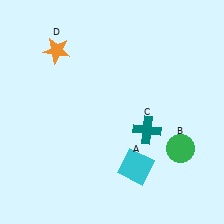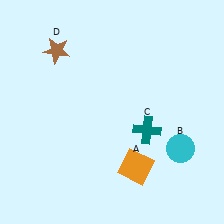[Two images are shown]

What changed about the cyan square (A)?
In Image 1, A is cyan. In Image 2, it changed to orange.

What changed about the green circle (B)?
In Image 1, B is green. In Image 2, it changed to cyan.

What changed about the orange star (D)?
In Image 1, D is orange. In Image 2, it changed to brown.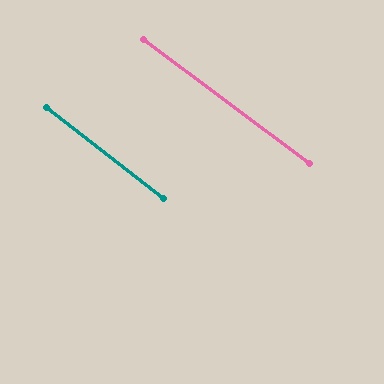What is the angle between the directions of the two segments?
Approximately 1 degree.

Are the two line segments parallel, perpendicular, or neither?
Parallel — their directions differ by only 1.3°.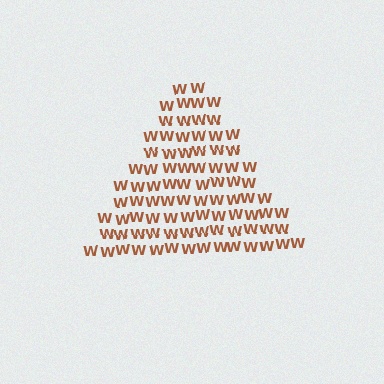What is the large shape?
The large shape is a triangle.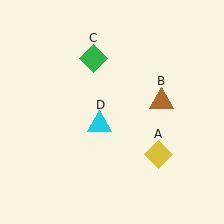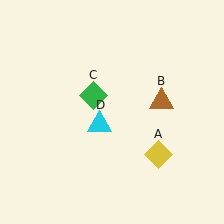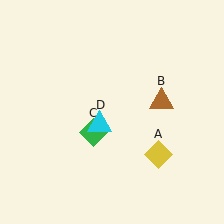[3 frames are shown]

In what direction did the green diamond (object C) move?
The green diamond (object C) moved down.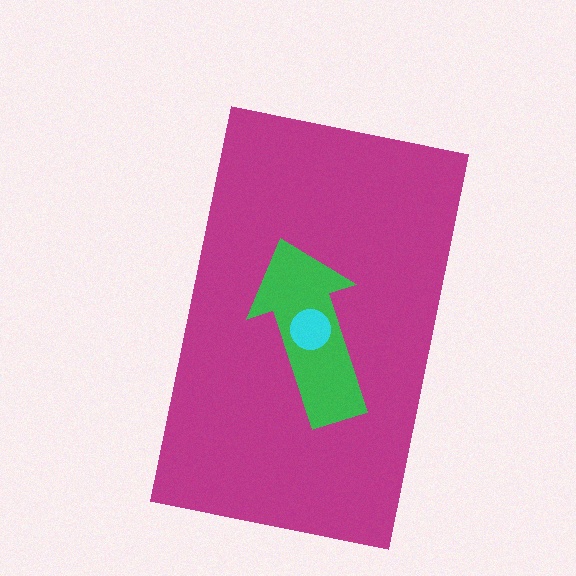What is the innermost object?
The cyan circle.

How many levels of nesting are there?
3.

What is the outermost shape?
The magenta rectangle.